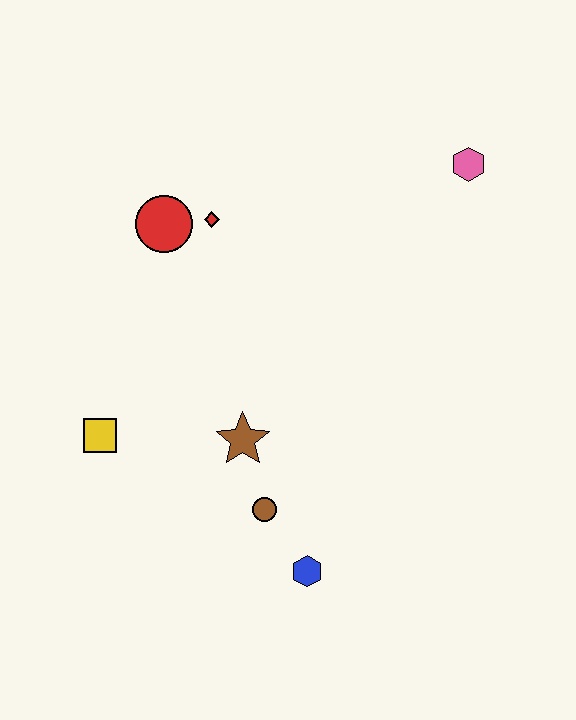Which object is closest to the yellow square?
The brown star is closest to the yellow square.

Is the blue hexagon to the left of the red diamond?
No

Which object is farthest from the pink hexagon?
The yellow square is farthest from the pink hexagon.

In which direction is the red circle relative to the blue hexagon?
The red circle is above the blue hexagon.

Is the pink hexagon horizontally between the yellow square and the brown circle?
No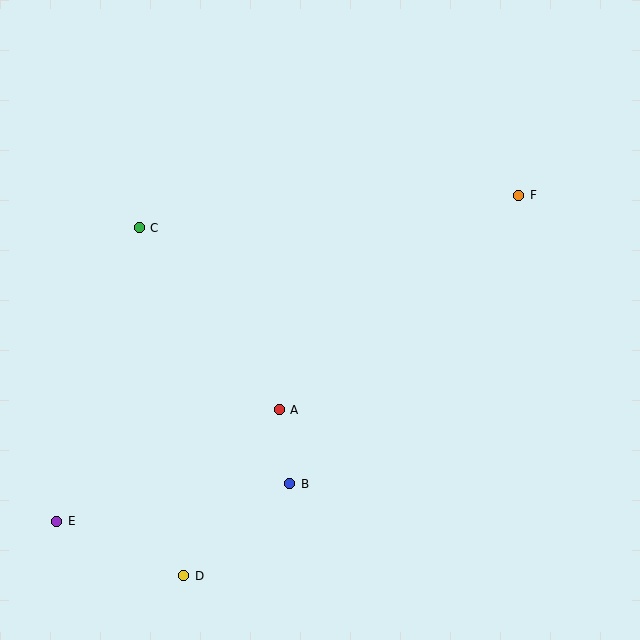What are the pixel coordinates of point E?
Point E is at (57, 521).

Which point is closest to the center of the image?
Point A at (279, 410) is closest to the center.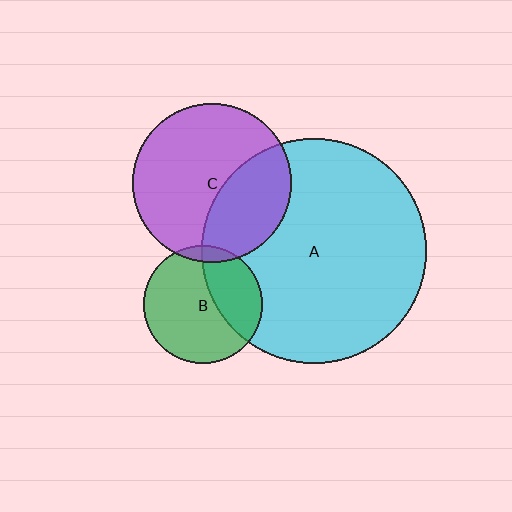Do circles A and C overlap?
Yes.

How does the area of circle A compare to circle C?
Approximately 2.0 times.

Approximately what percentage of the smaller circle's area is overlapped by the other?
Approximately 35%.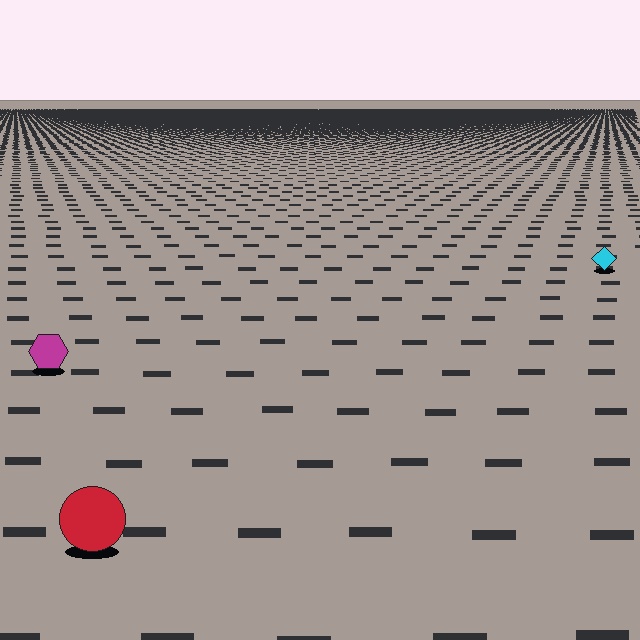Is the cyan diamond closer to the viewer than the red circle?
No. The red circle is closer — you can tell from the texture gradient: the ground texture is coarser near it.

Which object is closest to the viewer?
The red circle is closest. The texture marks near it are larger and more spread out.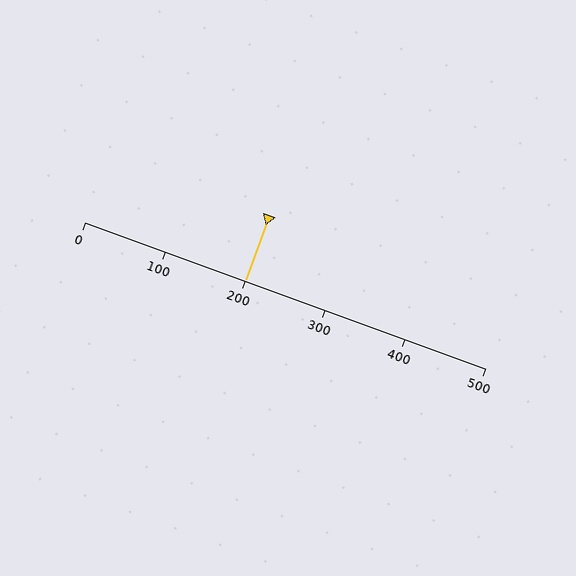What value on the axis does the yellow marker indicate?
The marker indicates approximately 200.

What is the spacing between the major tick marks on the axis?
The major ticks are spaced 100 apart.